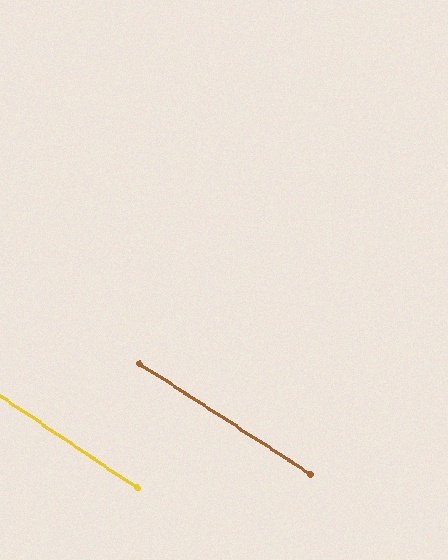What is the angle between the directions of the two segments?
Approximately 1 degree.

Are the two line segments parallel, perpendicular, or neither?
Parallel — their directions differ by only 0.8°.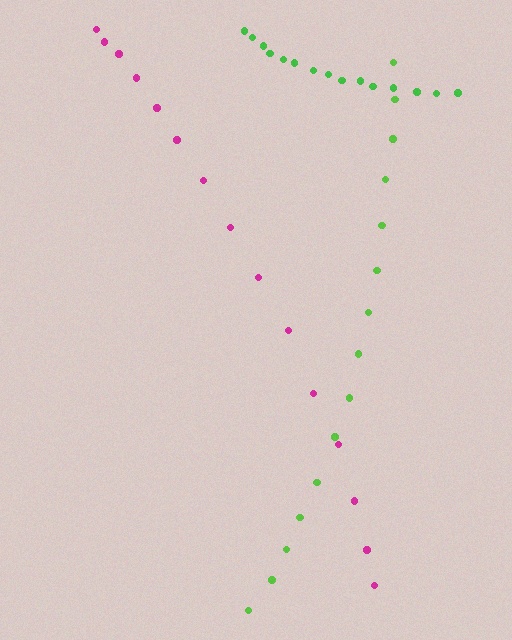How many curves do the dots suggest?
There are 3 distinct paths.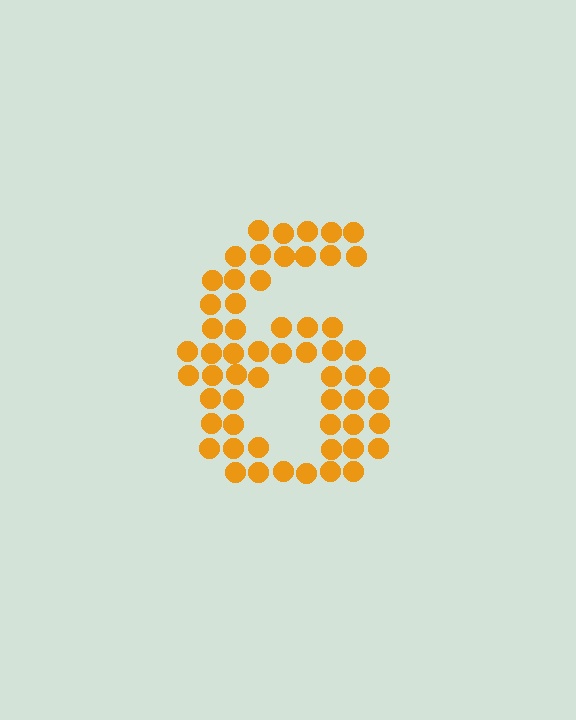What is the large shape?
The large shape is the digit 6.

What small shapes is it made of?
It is made of small circles.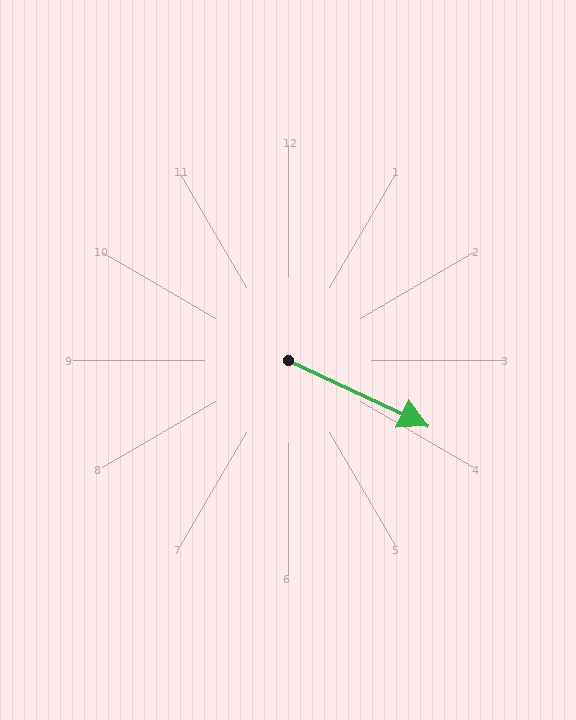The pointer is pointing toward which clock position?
Roughly 4 o'clock.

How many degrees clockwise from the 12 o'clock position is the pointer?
Approximately 115 degrees.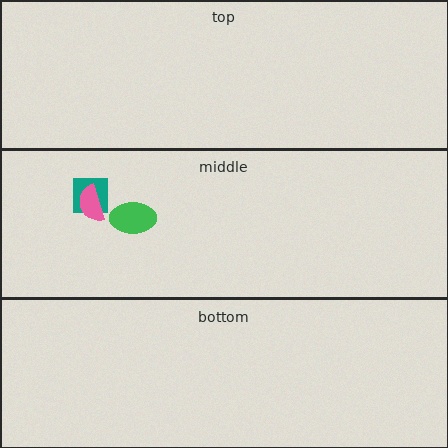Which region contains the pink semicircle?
The middle region.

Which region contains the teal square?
The middle region.